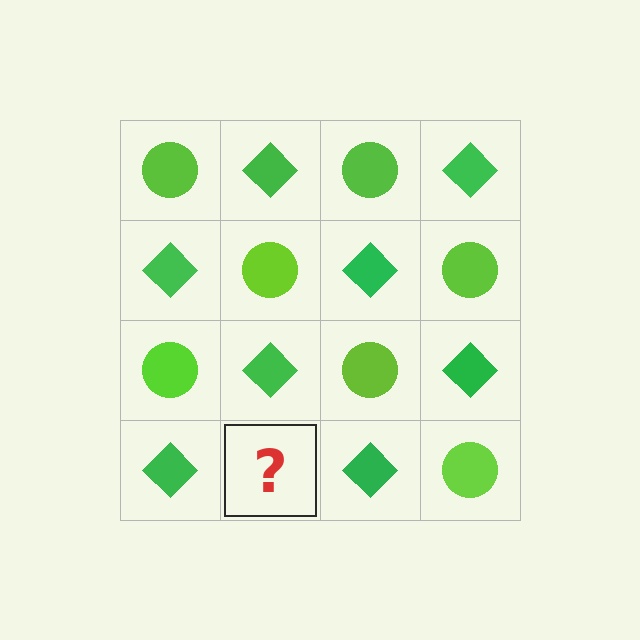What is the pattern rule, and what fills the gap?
The rule is that it alternates lime circle and green diamond in a checkerboard pattern. The gap should be filled with a lime circle.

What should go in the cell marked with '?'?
The missing cell should contain a lime circle.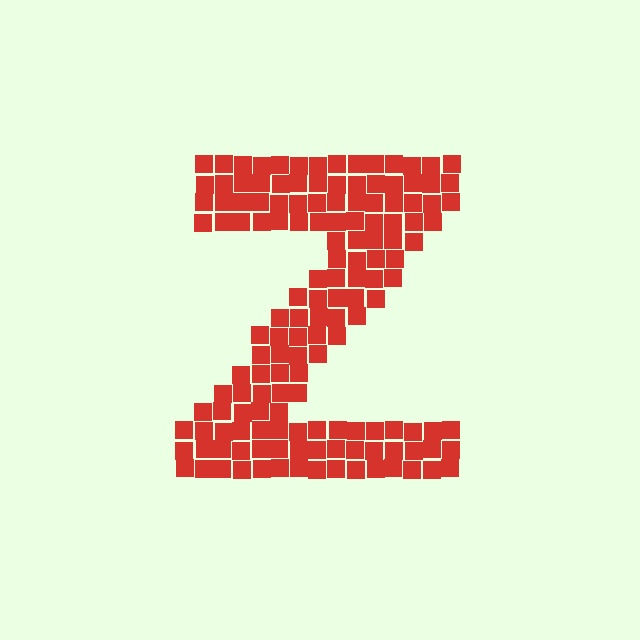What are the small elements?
The small elements are squares.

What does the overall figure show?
The overall figure shows the letter Z.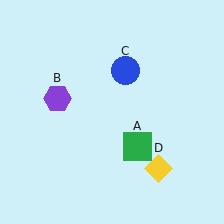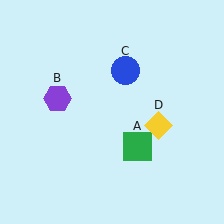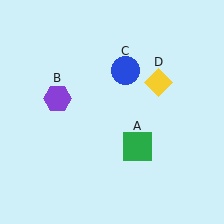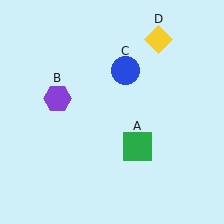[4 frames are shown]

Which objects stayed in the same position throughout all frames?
Green square (object A) and purple hexagon (object B) and blue circle (object C) remained stationary.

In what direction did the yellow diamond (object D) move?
The yellow diamond (object D) moved up.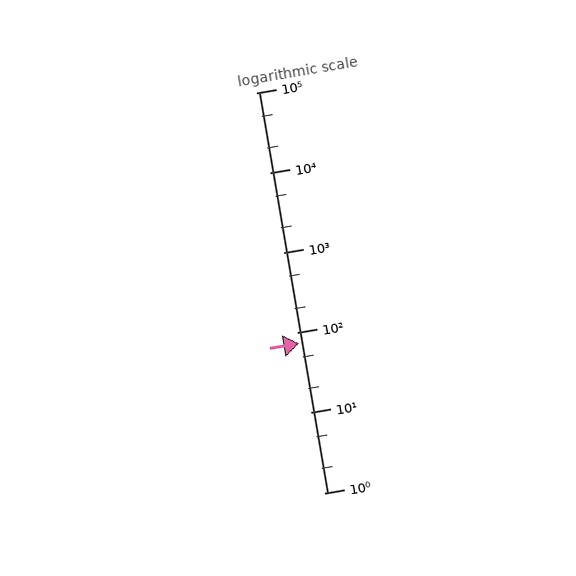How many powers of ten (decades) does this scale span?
The scale spans 5 decades, from 1 to 100000.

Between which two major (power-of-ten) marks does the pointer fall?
The pointer is between 10 and 100.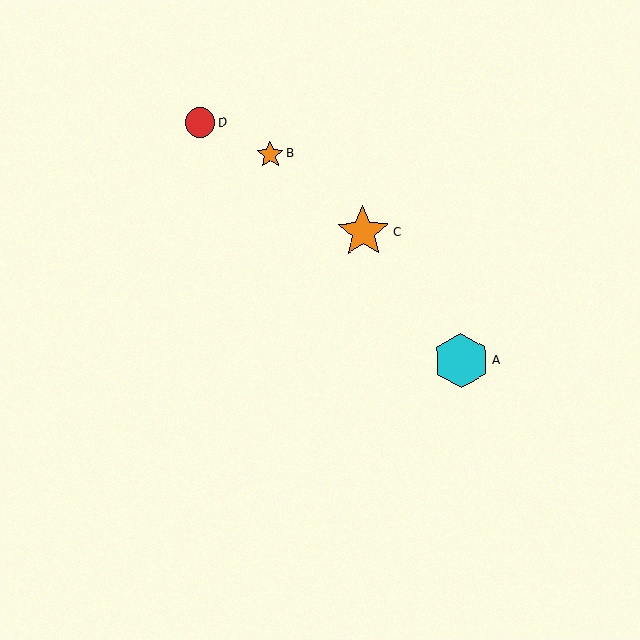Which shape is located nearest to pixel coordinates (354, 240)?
The orange star (labeled C) at (363, 232) is nearest to that location.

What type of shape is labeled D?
Shape D is a red circle.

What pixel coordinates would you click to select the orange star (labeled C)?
Click at (363, 232) to select the orange star C.